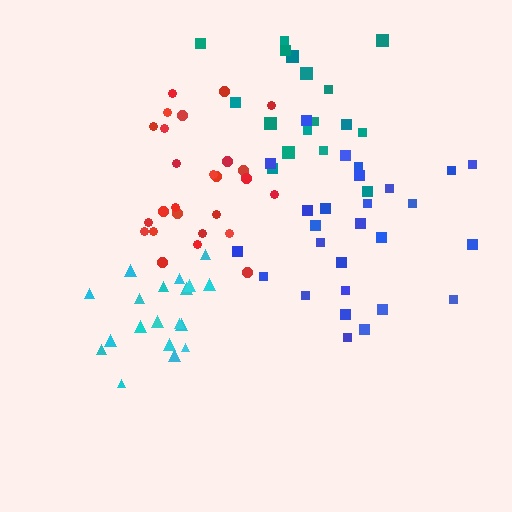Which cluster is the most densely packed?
Red.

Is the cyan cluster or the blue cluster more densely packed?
Cyan.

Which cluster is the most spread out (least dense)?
Teal.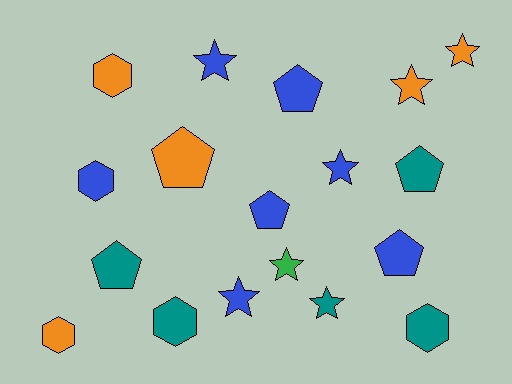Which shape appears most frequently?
Star, with 7 objects.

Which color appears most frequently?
Blue, with 7 objects.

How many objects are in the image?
There are 18 objects.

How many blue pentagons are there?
There are 3 blue pentagons.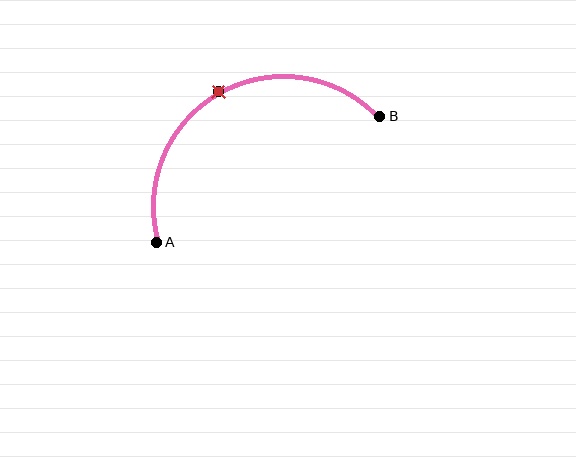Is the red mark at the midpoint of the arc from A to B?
Yes. The red mark lies on the arc at equal arc-length from both A and B — it is the arc midpoint.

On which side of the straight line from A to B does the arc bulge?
The arc bulges above the straight line connecting A and B.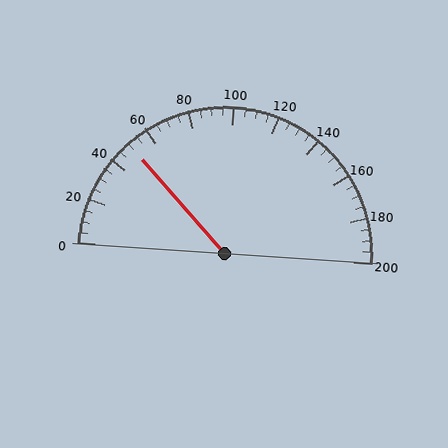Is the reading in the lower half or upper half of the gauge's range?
The reading is in the lower half of the range (0 to 200).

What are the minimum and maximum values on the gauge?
The gauge ranges from 0 to 200.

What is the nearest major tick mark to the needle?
The nearest major tick mark is 40.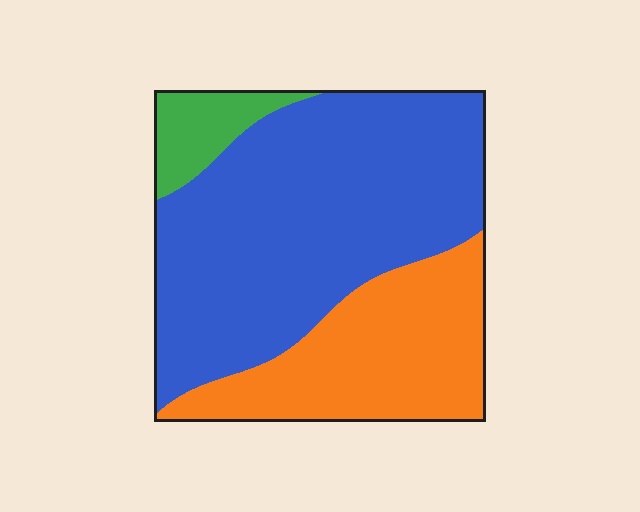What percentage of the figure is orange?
Orange takes up about one third (1/3) of the figure.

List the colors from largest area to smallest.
From largest to smallest: blue, orange, green.